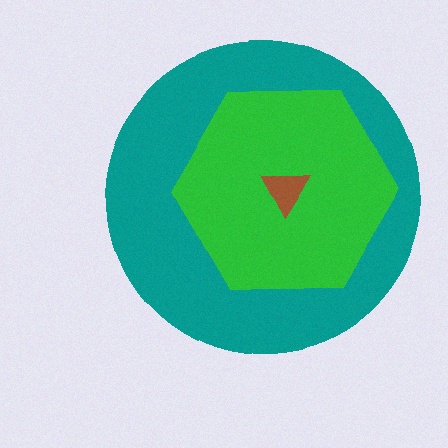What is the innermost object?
The brown triangle.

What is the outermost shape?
The teal circle.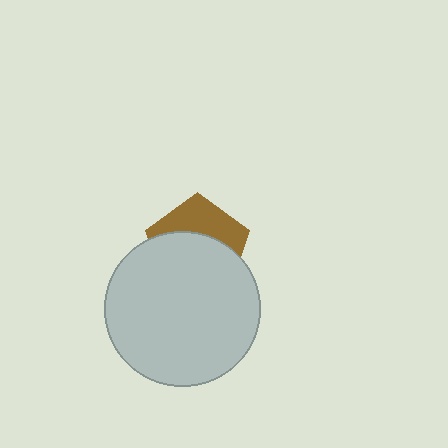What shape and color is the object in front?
The object in front is a light gray circle.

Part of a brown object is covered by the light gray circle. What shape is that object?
It is a pentagon.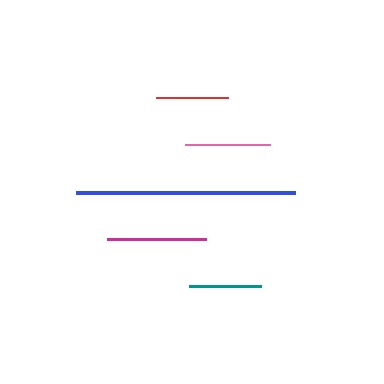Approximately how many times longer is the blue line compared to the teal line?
The blue line is approximately 3.0 times the length of the teal line.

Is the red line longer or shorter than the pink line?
The pink line is longer than the red line.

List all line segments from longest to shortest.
From longest to shortest: blue, magenta, pink, red, teal.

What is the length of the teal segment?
The teal segment is approximately 72 pixels long.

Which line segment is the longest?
The blue line is the longest at approximately 219 pixels.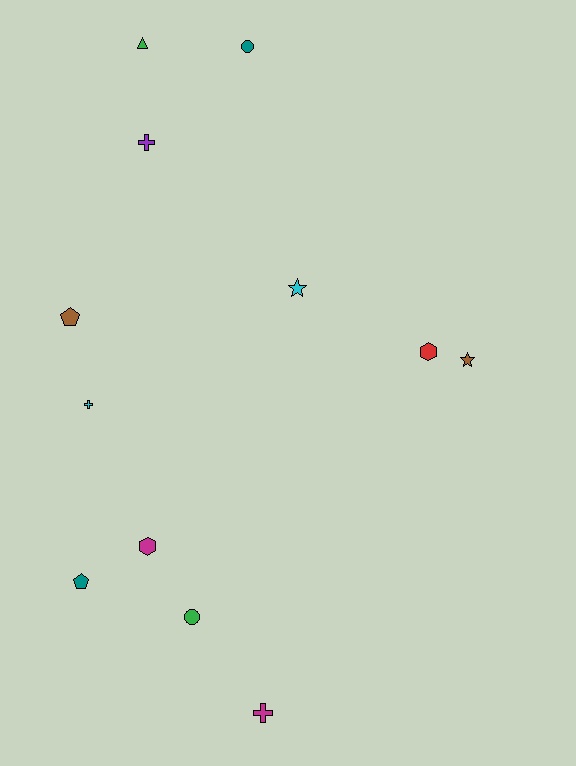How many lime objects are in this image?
There are no lime objects.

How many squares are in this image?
There are no squares.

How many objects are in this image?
There are 12 objects.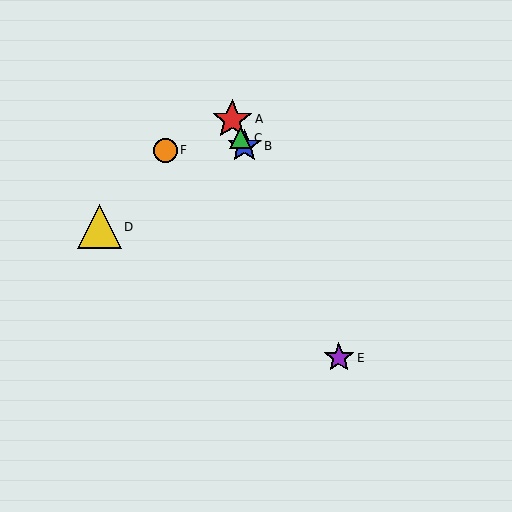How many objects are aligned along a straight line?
4 objects (A, B, C, E) are aligned along a straight line.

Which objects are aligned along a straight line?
Objects A, B, C, E are aligned along a straight line.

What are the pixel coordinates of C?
Object C is at (240, 138).